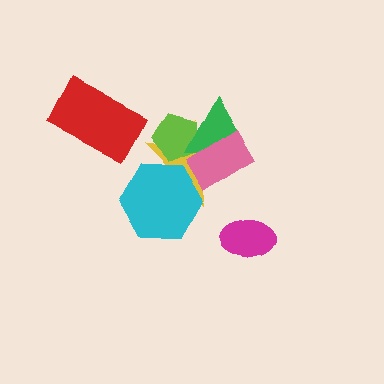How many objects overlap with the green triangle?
3 objects overlap with the green triangle.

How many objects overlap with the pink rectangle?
3 objects overlap with the pink rectangle.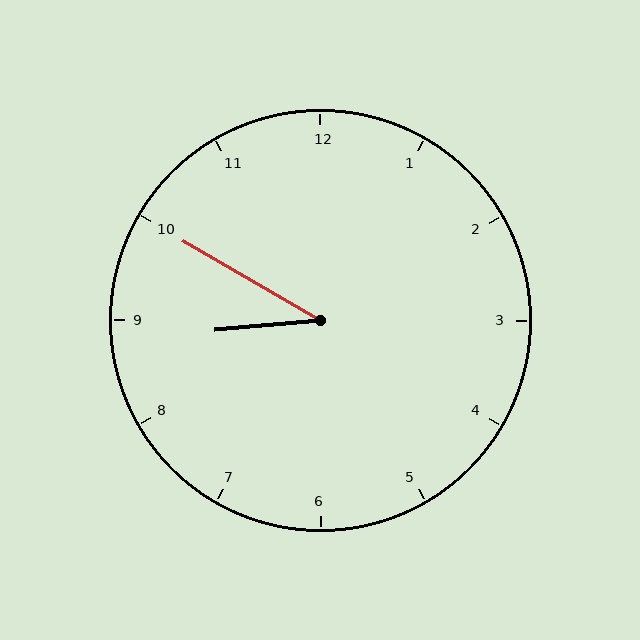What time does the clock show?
8:50.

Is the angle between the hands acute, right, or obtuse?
It is acute.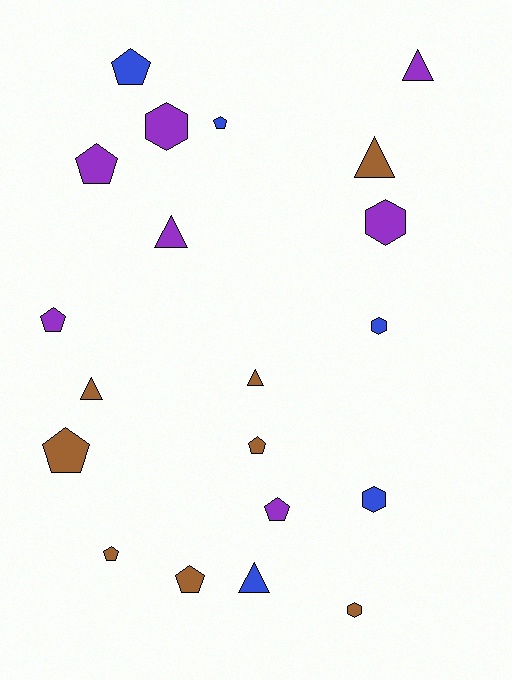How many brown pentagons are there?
There are 4 brown pentagons.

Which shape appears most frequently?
Pentagon, with 9 objects.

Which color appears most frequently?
Brown, with 8 objects.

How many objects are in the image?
There are 20 objects.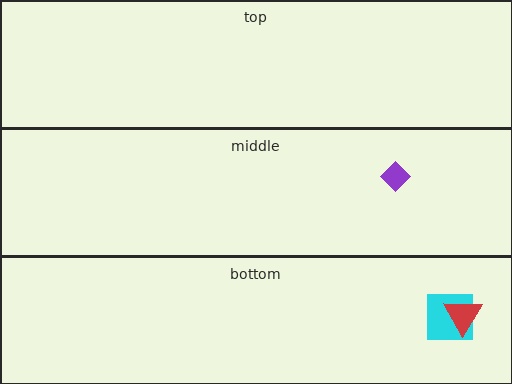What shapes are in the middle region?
The purple diamond.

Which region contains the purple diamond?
The middle region.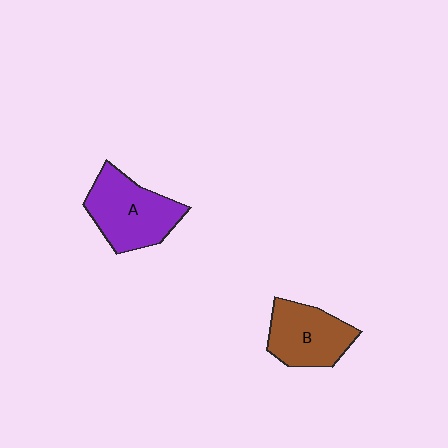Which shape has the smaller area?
Shape B (brown).